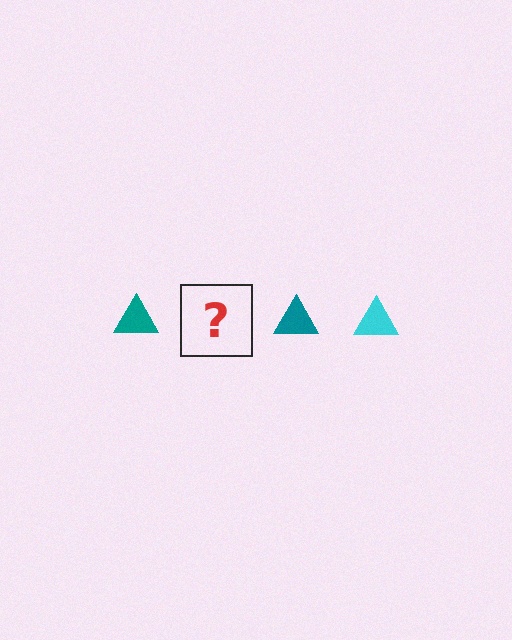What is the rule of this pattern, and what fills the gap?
The rule is that the pattern cycles through teal, cyan triangles. The gap should be filled with a cyan triangle.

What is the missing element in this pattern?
The missing element is a cyan triangle.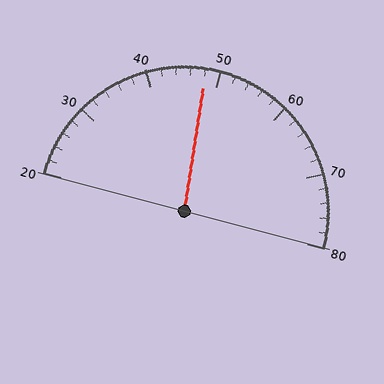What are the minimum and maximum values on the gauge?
The gauge ranges from 20 to 80.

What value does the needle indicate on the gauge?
The needle indicates approximately 48.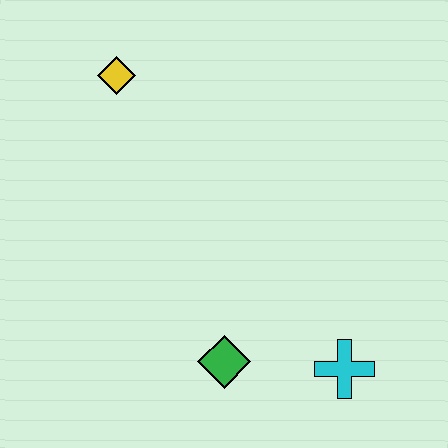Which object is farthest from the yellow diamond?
The cyan cross is farthest from the yellow diamond.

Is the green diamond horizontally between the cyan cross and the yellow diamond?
Yes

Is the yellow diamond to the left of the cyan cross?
Yes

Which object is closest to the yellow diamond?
The green diamond is closest to the yellow diamond.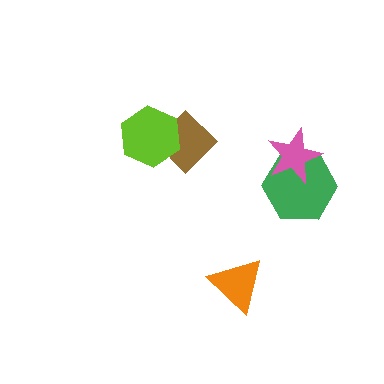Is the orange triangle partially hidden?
No, no other shape covers it.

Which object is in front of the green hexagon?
The pink star is in front of the green hexagon.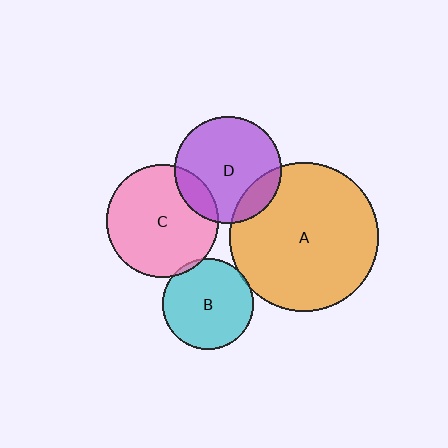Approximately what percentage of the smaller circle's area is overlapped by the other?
Approximately 15%.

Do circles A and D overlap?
Yes.